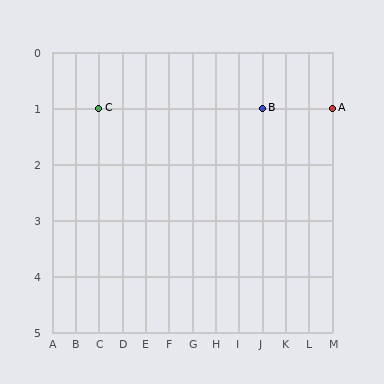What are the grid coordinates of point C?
Point C is at grid coordinates (C, 1).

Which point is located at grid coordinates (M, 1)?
Point A is at (M, 1).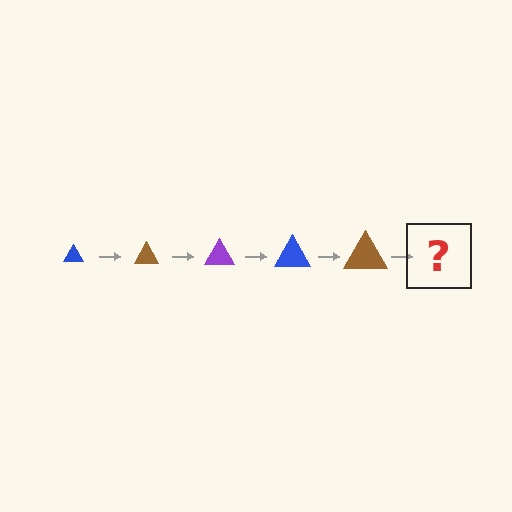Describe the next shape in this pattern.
It should be a purple triangle, larger than the previous one.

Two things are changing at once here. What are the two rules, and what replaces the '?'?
The two rules are that the triangle grows larger each step and the color cycles through blue, brown, and purple. The '?' should be a purple triangle, larger than the previous one.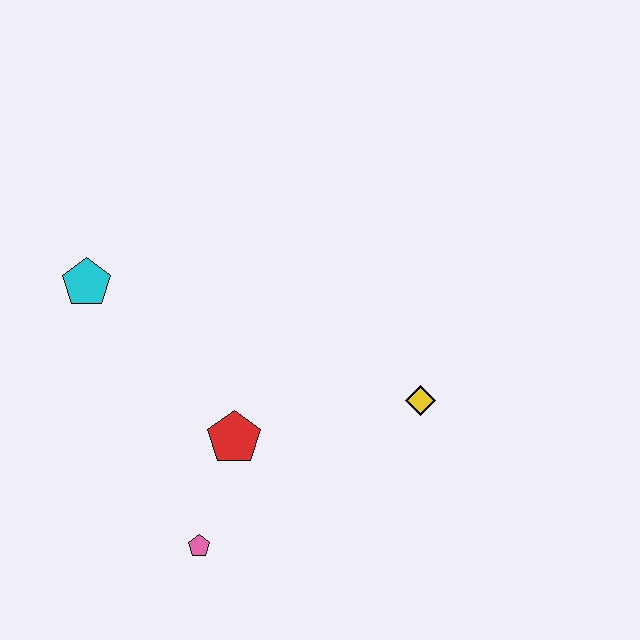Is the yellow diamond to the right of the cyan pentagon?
Yes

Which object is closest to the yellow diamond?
The red pentagon is closest to the yellow diamond.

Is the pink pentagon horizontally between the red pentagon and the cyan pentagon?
Yes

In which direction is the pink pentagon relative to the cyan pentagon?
The pink pentagon is below the cyan pentagon.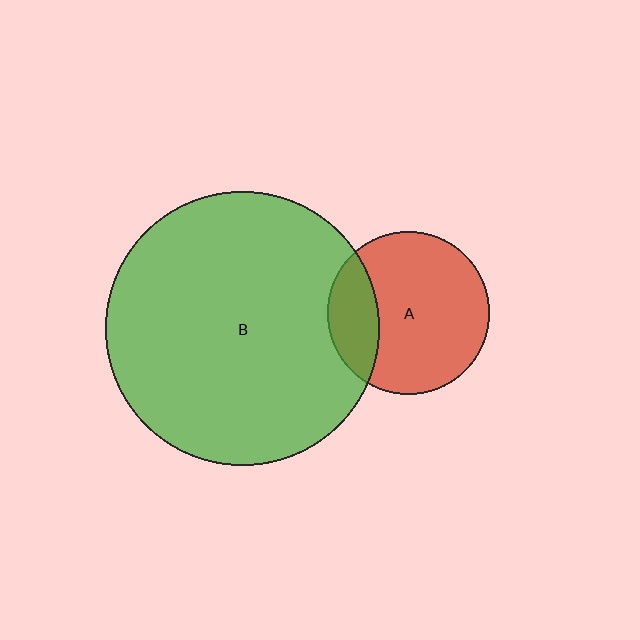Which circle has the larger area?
Circle B (green).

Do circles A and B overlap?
Yes.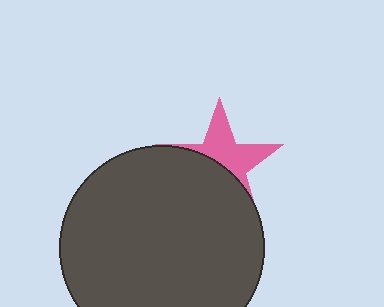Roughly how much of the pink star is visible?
About half of it is visible (roughly 49%).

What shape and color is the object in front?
The object in front is a dark gray circle.